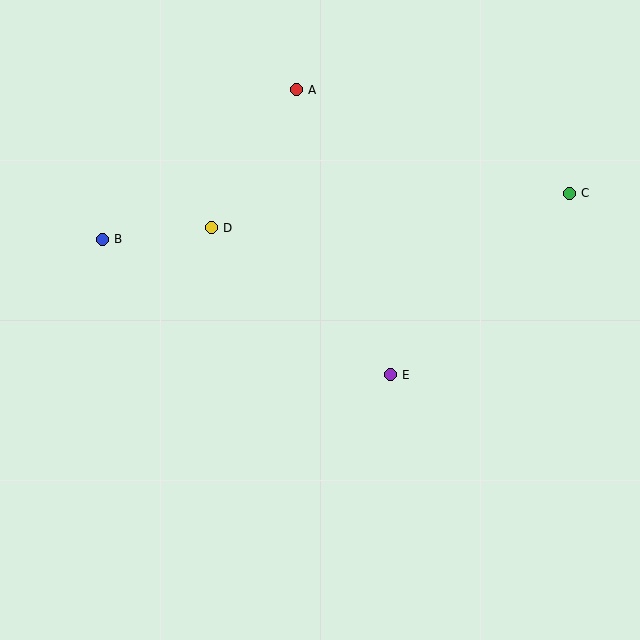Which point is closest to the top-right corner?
Point C is closest to the top-right corner.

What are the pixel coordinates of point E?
Point E is at (390, 375).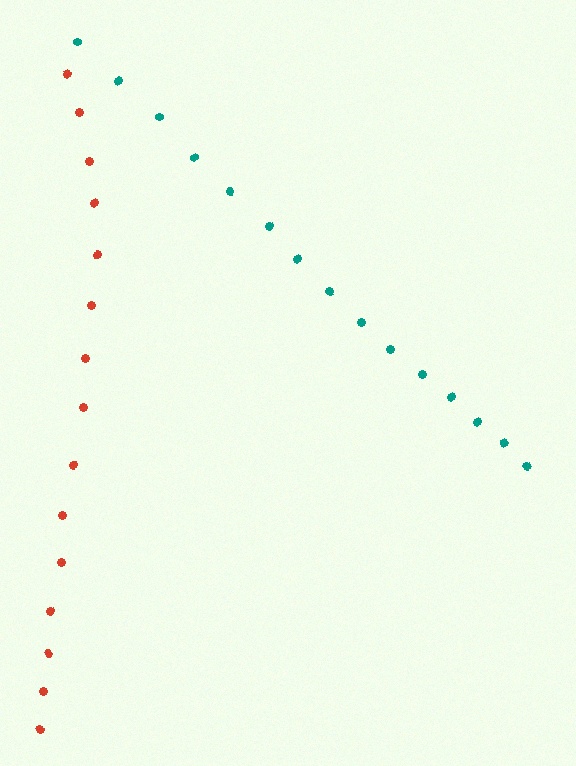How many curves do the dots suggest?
There are 2 distinct paths.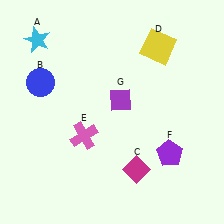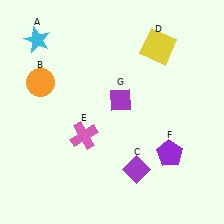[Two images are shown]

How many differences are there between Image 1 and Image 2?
There are 2 differences between the two images.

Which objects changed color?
B changed from blue to orange. C changed from magenta to purple.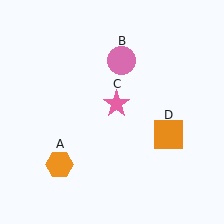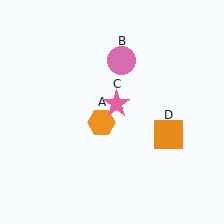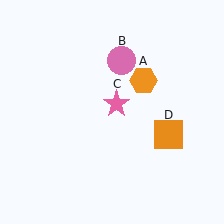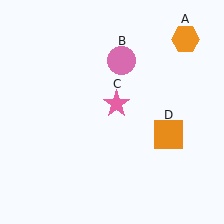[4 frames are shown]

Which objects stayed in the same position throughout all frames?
Pink circle (object B) and pink star (object C) and orange square (object D) remained stationary.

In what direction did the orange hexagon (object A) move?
The orange hexagon (object A) moved up and to the right.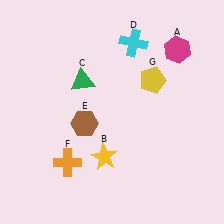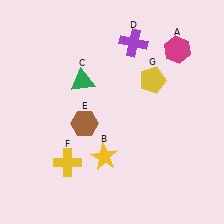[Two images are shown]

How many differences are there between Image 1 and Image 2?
There are 2 differences between the two images.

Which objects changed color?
D changed from cyan to purple. F changed from orange to yellow.